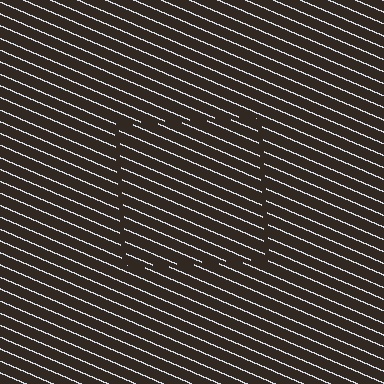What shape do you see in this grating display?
An illusory square. The interior of the shape contains the same grating, shifted by half a period — the contour is defined by the phase discontinuity where line-ends from the inner and outer gratings abut.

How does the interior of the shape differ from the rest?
The interior of the shape contains the same grating, shifted by half a period — the contour is defined by the phase discontinuity where line-ends from the inner and outer gratings abut.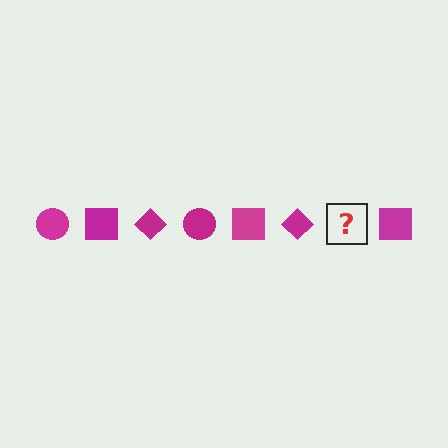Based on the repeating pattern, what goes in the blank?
The blank should be a magenta circle.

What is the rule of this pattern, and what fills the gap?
The rule is that the pattern cycles through circle, square, diamond shapes in magenta. The gap should be filled with a magenta circle.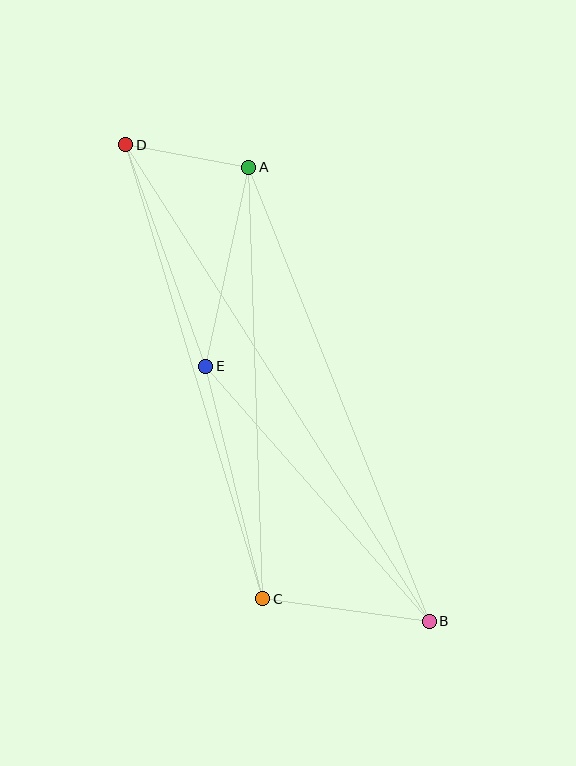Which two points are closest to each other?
Points A and D are closest to each other.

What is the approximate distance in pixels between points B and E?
The distance between B and E is approximately 339 pixels.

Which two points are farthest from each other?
Points B and D are farthest from each other.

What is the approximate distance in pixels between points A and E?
The distance between A and E is approximately 204 pixels.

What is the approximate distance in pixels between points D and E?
The distance between D and E is approximately 236 pixels.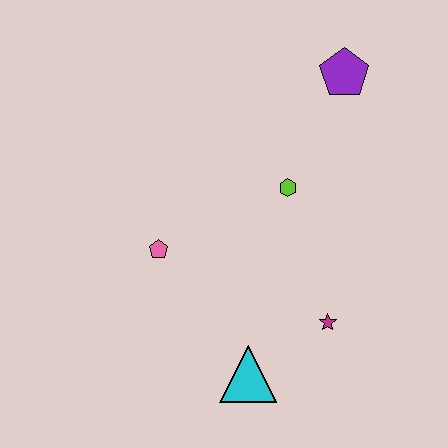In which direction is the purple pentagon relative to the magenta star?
The purple pentagon is above the magenta star.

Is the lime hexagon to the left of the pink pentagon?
No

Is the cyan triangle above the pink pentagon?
No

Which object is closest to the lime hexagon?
The purple pentagon is closest to the lime hexagon.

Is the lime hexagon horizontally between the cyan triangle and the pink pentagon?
No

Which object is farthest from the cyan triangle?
The purple pentagon is farthest from the cyan triangle.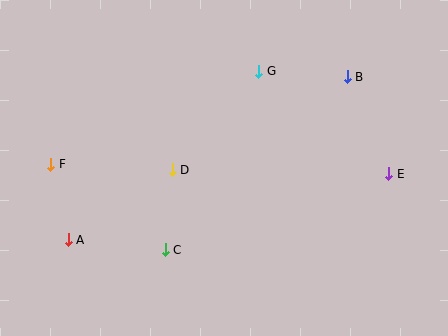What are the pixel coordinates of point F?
Point F is at (51, 165).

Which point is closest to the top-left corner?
Point F is closest to the top-left corner.